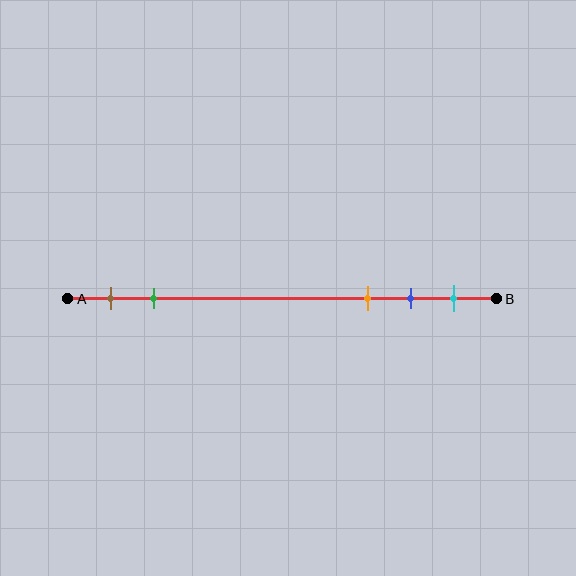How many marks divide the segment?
There are 5 marks dividing the segment.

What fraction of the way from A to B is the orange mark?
The orange mark is approximately 70% (0.7) of the way from A to B.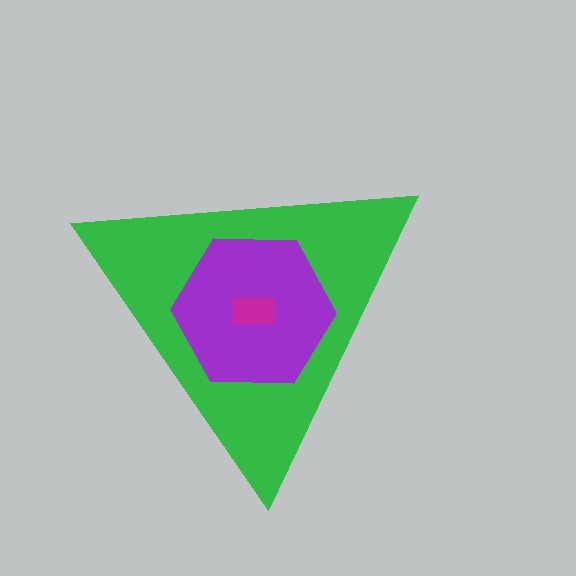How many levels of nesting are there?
3.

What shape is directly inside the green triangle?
The purple hexagon.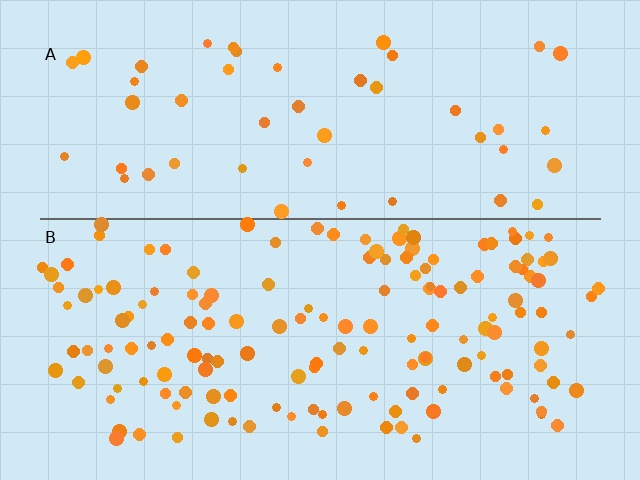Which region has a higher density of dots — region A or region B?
B (the bottom).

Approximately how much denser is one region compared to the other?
Approximately 3.0× — region B over region A.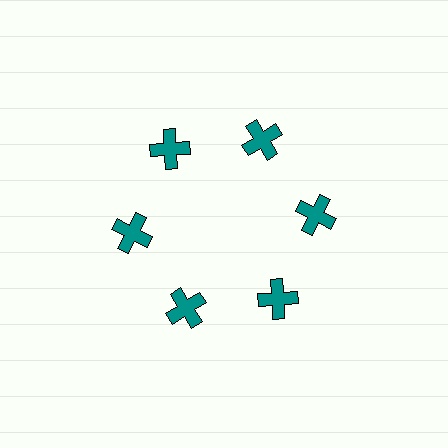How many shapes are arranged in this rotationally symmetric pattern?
There are 6 shapes, arranged in 6 groups of 1.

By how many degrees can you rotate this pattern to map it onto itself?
The pattern maps onto itself every 60 degrees of rotation.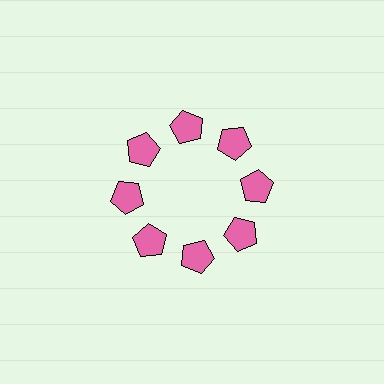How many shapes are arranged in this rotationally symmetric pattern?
There are 8 shapes, arranged in 8 groups of 1.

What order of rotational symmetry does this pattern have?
This pattern has 8-fold rotational symmetry.